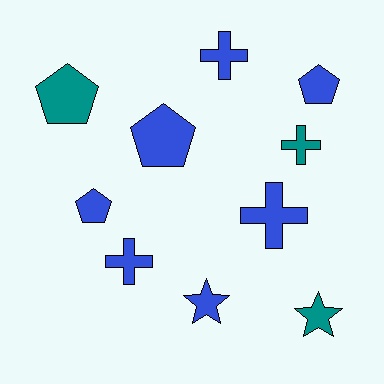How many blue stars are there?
There is 1 blue star.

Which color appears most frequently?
Blue, with 7 objects.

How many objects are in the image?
There are 10 objects.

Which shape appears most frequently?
Pentagon, with 4 objects.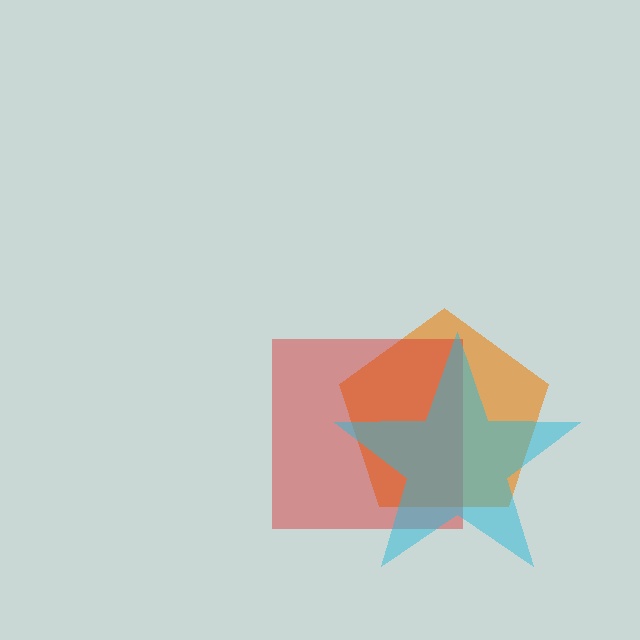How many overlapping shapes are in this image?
There are 3 overlapping shapes in the image.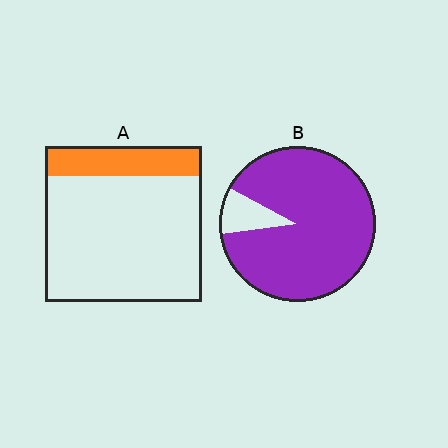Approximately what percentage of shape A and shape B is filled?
A is approximately 20% and B is approximately 90%.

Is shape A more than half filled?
No.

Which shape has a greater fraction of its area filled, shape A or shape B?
Shape B.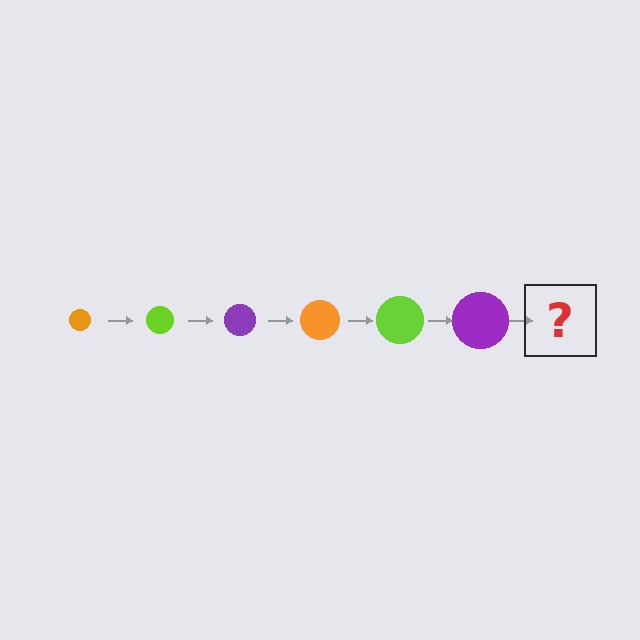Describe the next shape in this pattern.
It should be an orange circle, larger than the previous one.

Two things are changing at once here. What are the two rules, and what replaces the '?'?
The two rules are that the circle grows larger each step and the color cycles through orange, lime, and purple. The '?' should be an orange circle, larger than the previous one.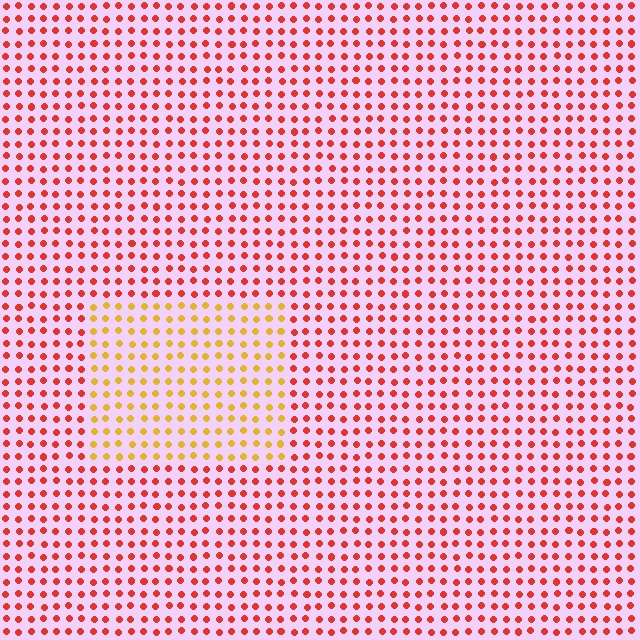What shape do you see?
I see a rectangle.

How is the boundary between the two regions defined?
The boundary is defined purely by a slight shift in hue (about 43 degrees). Spacing, size, and orientation are identical on both sides.